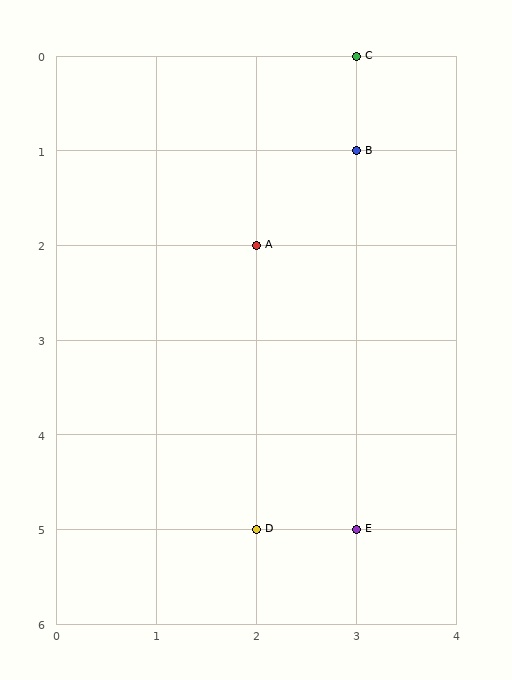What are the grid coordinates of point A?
Point A is at grid coordinates (2, 2).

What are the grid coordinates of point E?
Point E is at grid coordinates (3, 5).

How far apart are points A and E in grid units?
Points A and E are 1 column and 3 rows apart (about 3.2 grid units diagonally).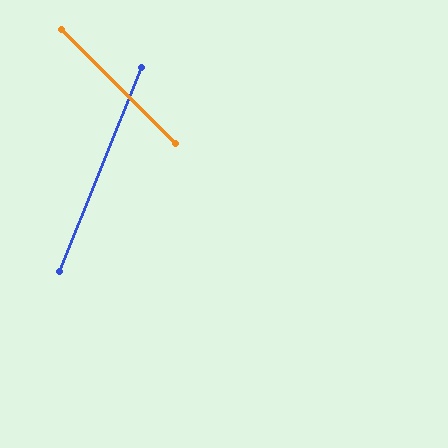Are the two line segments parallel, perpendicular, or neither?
Neither parallel nor perpendicular — they differ by about 67°.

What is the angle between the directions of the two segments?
Approximately 67 degrees.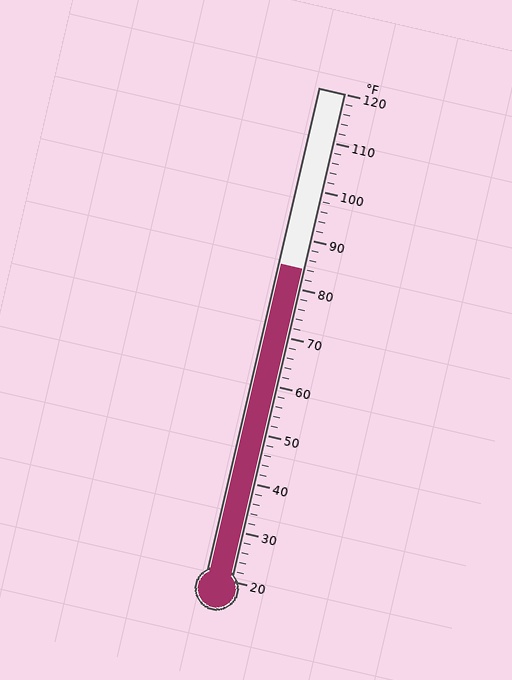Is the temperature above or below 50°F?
The temperature is above 50°F.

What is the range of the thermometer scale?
The thermometer scale ranges from 20°F to 120°F.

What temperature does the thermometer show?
The thermometer shows approximately 84°F.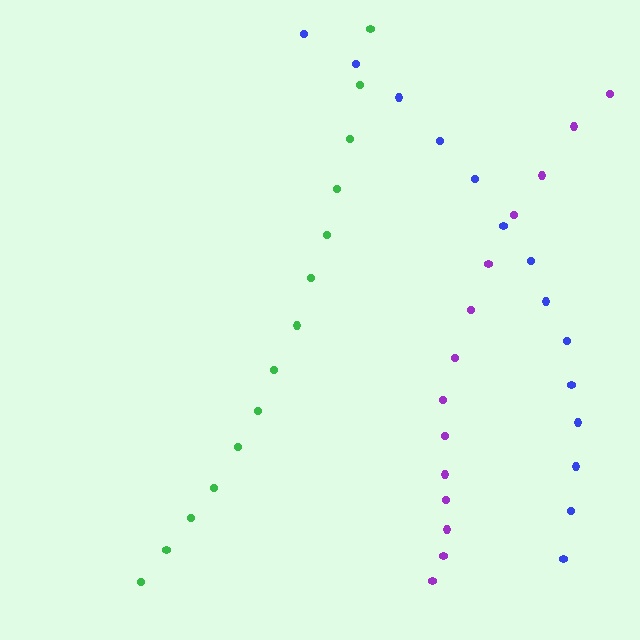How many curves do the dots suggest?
There are 3 distinct paths.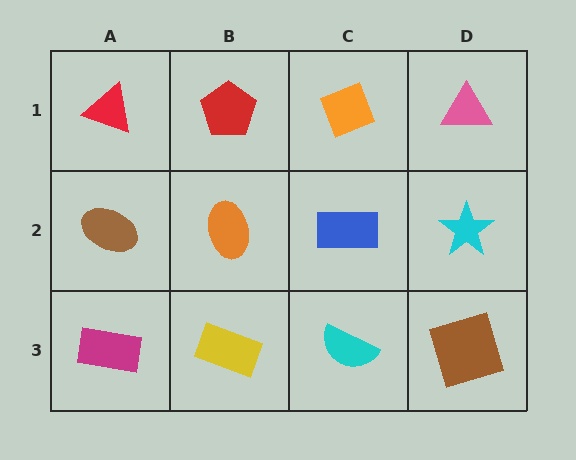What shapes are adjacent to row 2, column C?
An orange diamond (row 1, column C), a cyan semicircle (row 3, column C), an orange ellipse (row 2, column B), a cyan star (row 2, column D).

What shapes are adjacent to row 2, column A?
A red triangle (row 1, column A), a magenta rectangle (row 3, column A), an orange ellipse (row 2, column B).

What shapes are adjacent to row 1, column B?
An orange ellipse (row 2, column B), a red triangle (row 1, column A), an orange diamond (row 1, column C).